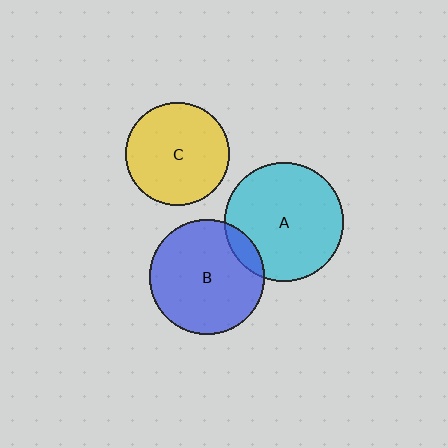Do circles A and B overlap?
Yes.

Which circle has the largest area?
Circle A (cyan).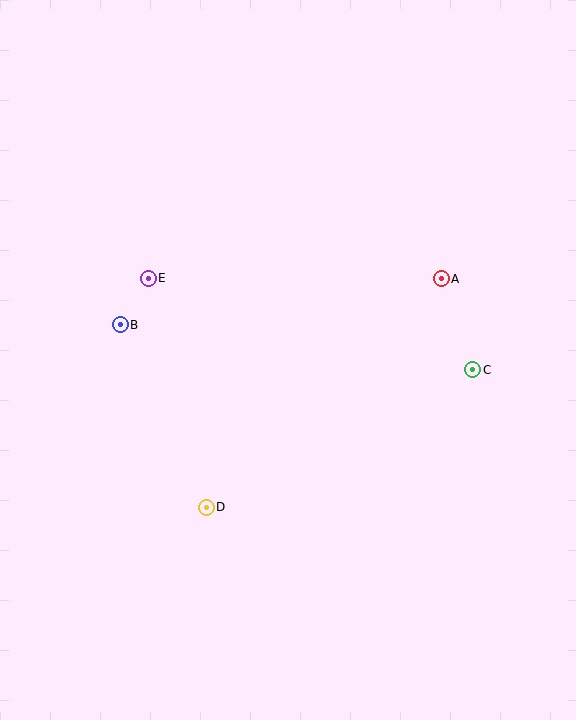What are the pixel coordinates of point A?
Point A is at (441, 279).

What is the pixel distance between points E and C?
The distance between E and C is 337 pixels.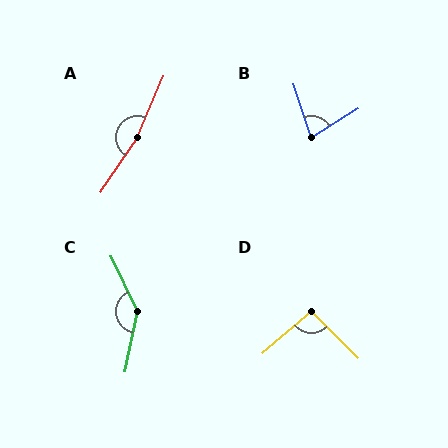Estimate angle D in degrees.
Approximately 94 degrees.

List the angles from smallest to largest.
B (76°), D (94°), C (143°), A (169°).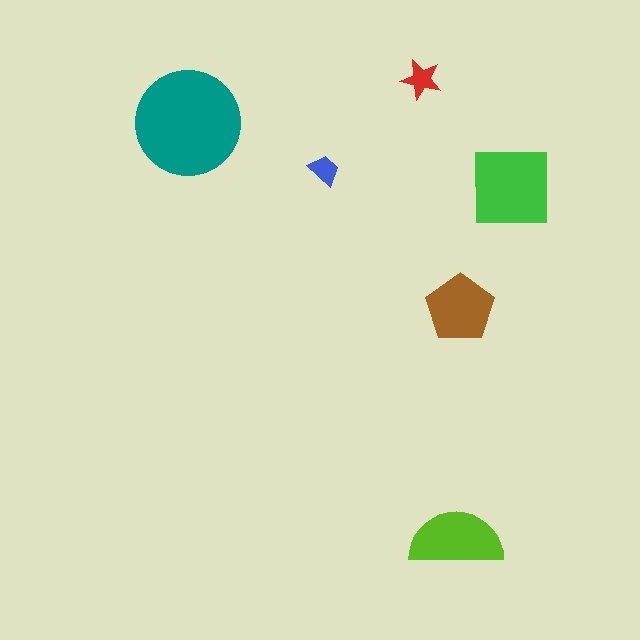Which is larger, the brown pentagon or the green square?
The green square.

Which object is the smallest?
The blue trapezoid.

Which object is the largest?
The teal circle.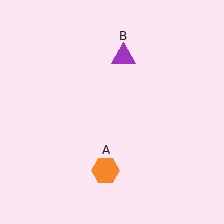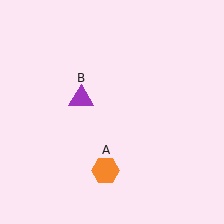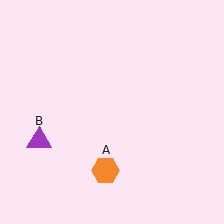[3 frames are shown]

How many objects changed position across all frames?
1 object changed position: purple triangle (object B).